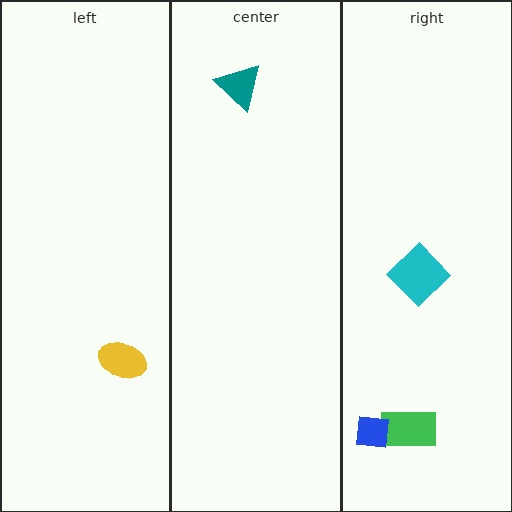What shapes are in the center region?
The teal triangle.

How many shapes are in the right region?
3.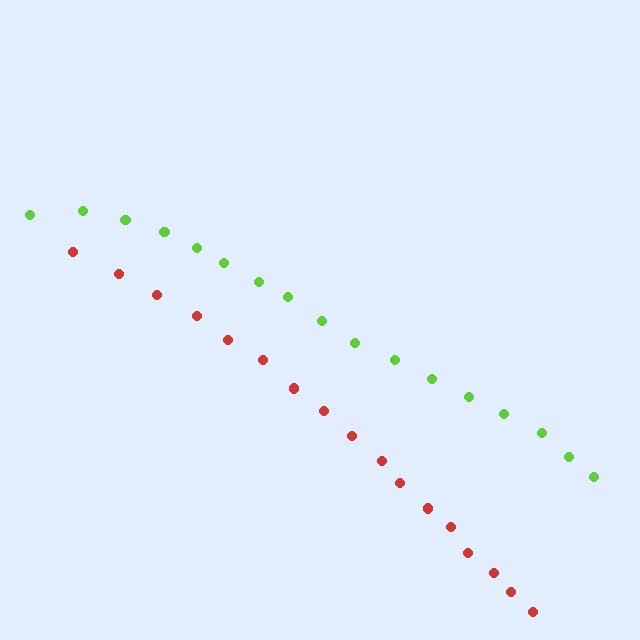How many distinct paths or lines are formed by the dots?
There are 2 distinct paths.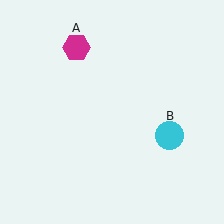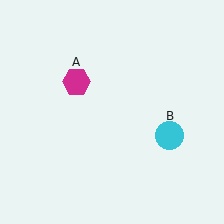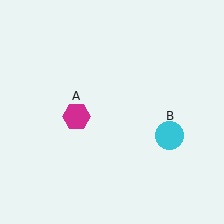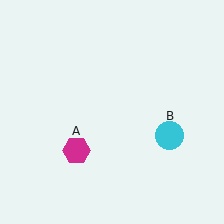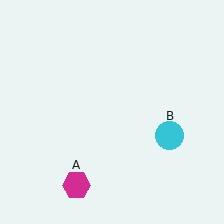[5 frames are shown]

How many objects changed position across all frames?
1 object changed position: magenta hexagon (object A).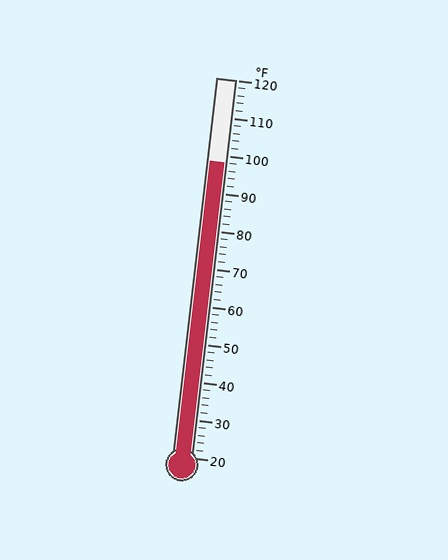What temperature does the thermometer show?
The thermometer shows approximately 98°F.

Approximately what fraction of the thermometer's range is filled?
The thermometer is filled to approximately 80% of its range.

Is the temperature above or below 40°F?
The temperature is above 40°F.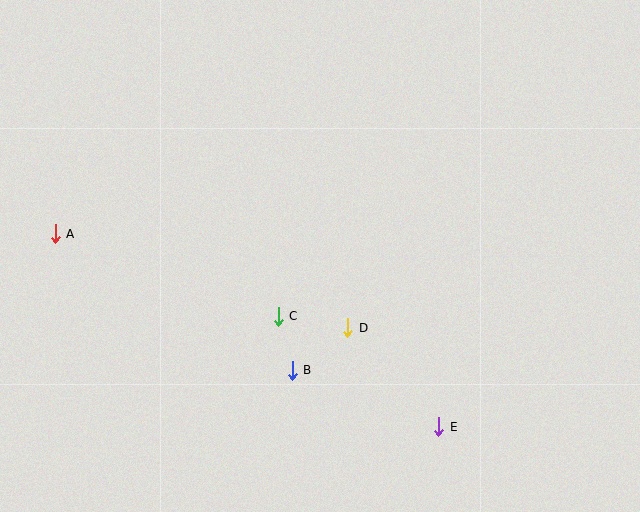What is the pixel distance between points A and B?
The distance between A and B is 273 pixels.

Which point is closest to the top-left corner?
Point A is closest to the top-left corner.